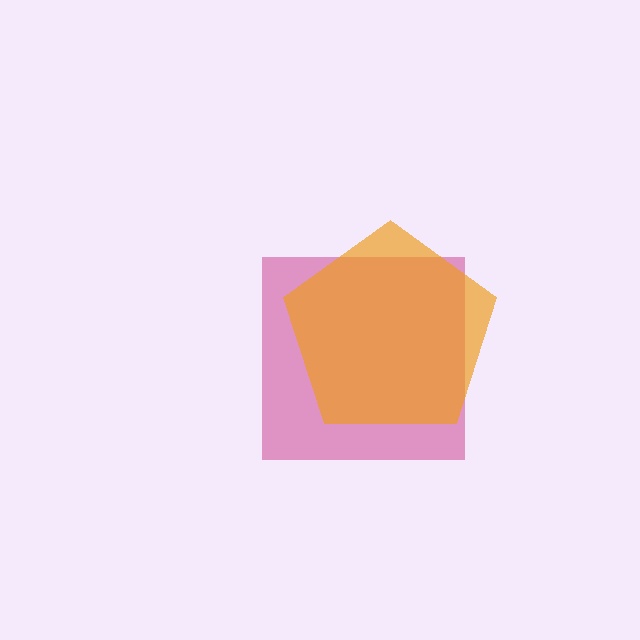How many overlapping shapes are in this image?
There are 2 overlapping shapes in the image.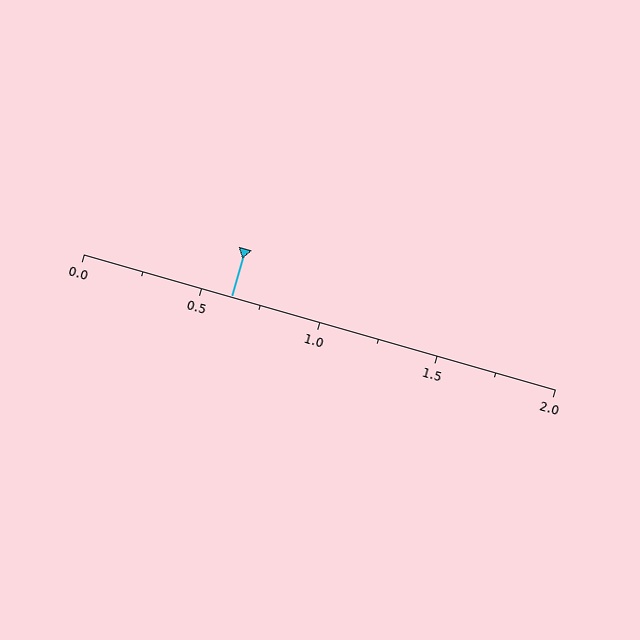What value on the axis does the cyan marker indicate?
The marker indicates approximately 0.62.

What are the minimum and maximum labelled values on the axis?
The axis runs from 0.0 to 2.0.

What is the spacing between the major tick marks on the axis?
The major ticks are spaced 0.5 apart.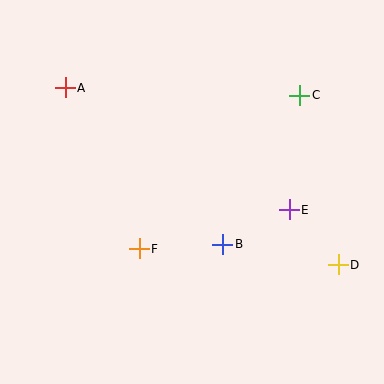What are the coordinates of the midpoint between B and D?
The midpoint between B and D is at (280, 254).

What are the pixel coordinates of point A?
Point A is at (65, 88).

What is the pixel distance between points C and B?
The distance between C and B is 168 pixels.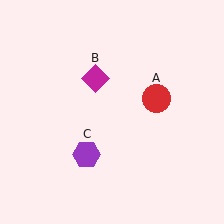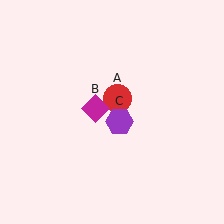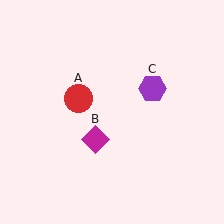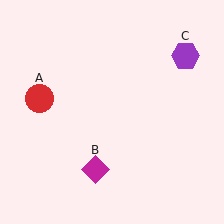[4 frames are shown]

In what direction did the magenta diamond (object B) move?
The magenta diamond (object B) moved down.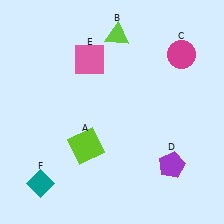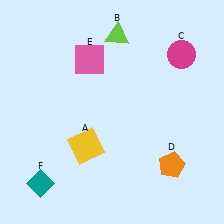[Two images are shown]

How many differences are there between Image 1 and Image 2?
There are 2 differences between the two images.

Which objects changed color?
A changed from lime to yellow. D changed from purple to orange.